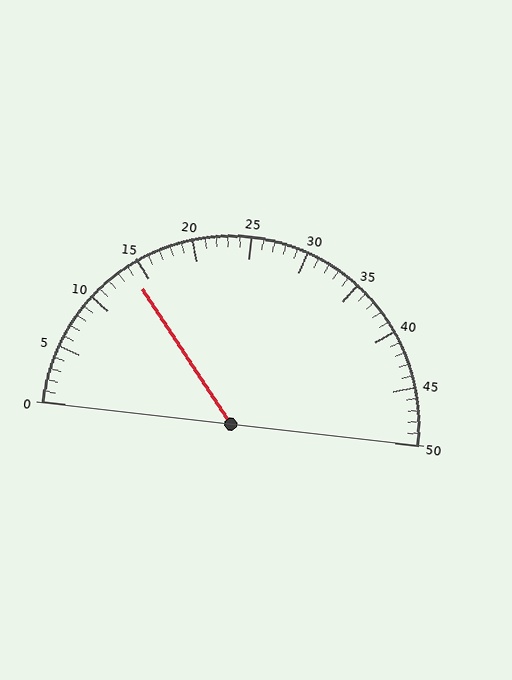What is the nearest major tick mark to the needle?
The nearest major tick mark is 15.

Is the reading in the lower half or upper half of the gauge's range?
The reading is in the lower half of the range (0 to 50).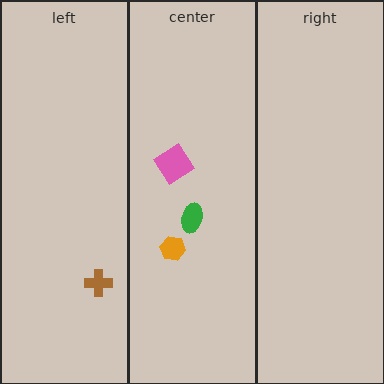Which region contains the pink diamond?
The center region.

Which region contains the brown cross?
The left region.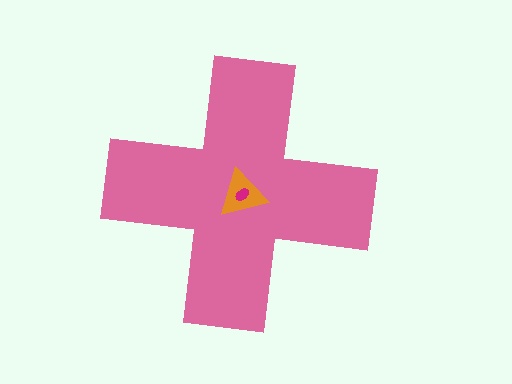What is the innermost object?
The magenta ellipse.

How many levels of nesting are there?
3.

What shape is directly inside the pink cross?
The orange triangle.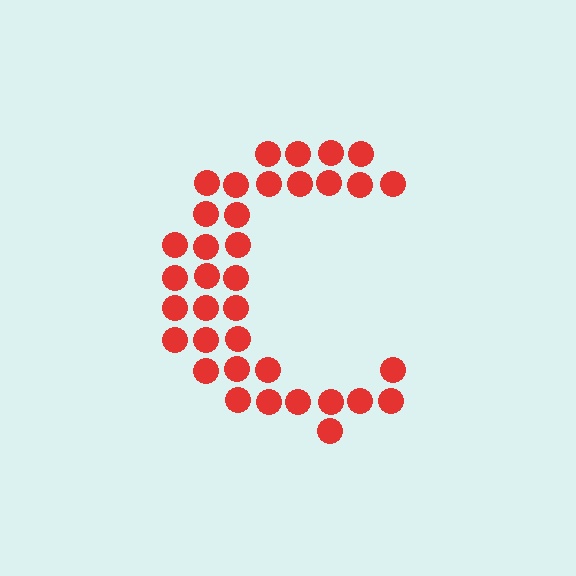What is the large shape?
The large shape is the letter C.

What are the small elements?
The small elements are circles.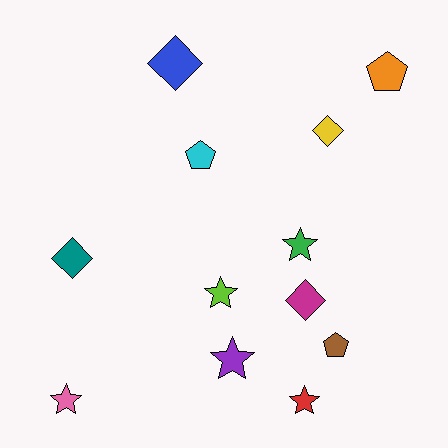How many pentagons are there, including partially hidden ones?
There are 3 pentagons.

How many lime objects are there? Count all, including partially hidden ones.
There is 1 lime object.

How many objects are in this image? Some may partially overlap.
There are 12 objects.